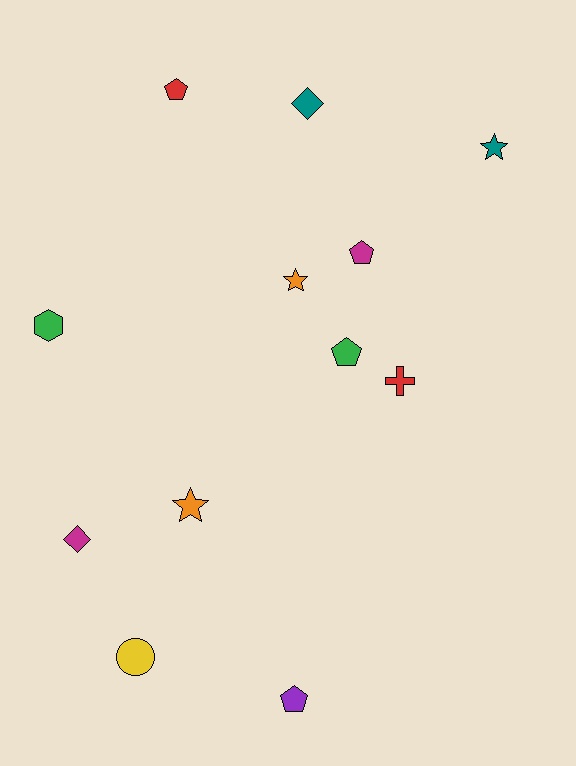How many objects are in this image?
There are 12 objects.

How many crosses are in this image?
There is 1 cross.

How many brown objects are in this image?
There are no brown objects.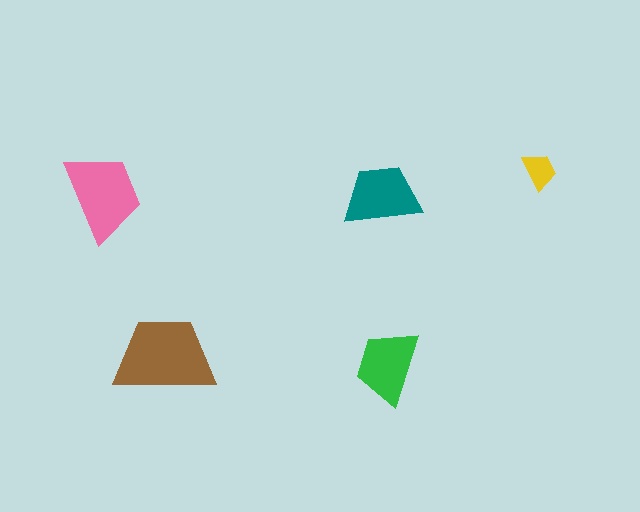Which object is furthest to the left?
The pink trapezoid is leftmost.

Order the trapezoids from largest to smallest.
the brown one, the pink one, the teal one, the green one, the yellow one.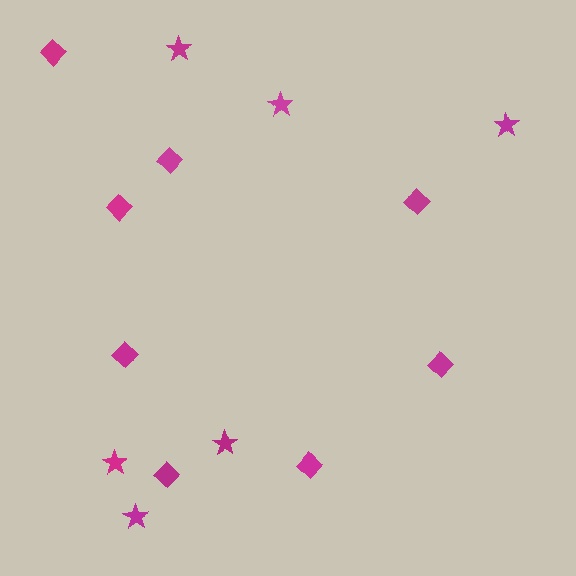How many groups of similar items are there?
There are 2 groups: one group of diamonds (8) and one group of stars (6).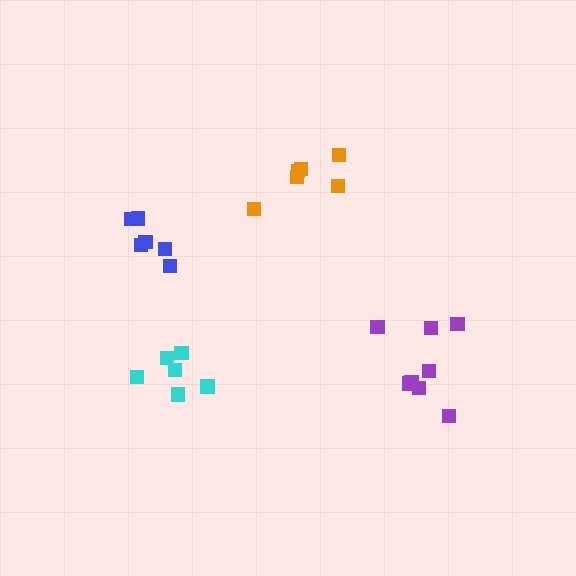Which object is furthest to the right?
The purple cluster is rightmost.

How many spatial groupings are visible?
There are 4 spatial groupings.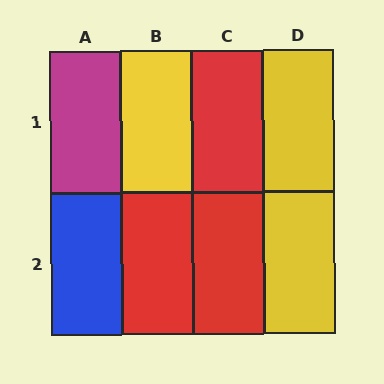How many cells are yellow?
3 cells are yellow.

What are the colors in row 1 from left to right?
Magenta, yellow, red, yellow.